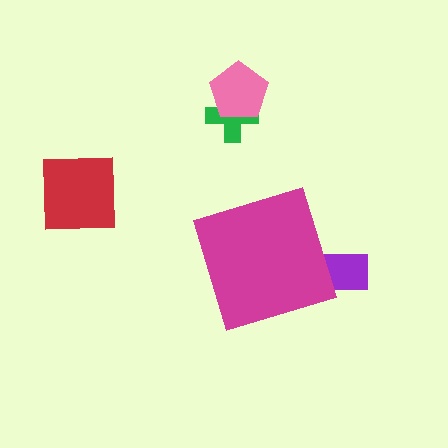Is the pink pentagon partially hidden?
No, the pink pentagon is fully visible.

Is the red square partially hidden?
No, the red square is fully visible.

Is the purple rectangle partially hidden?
Yes, the purple rectangle is partially hidden behind the magenta diamond.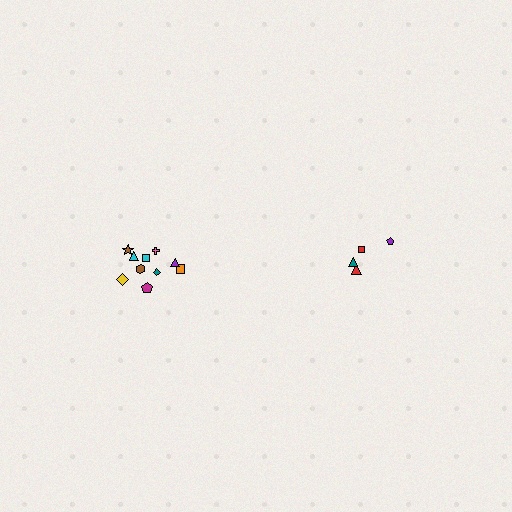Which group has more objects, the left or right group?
The left group.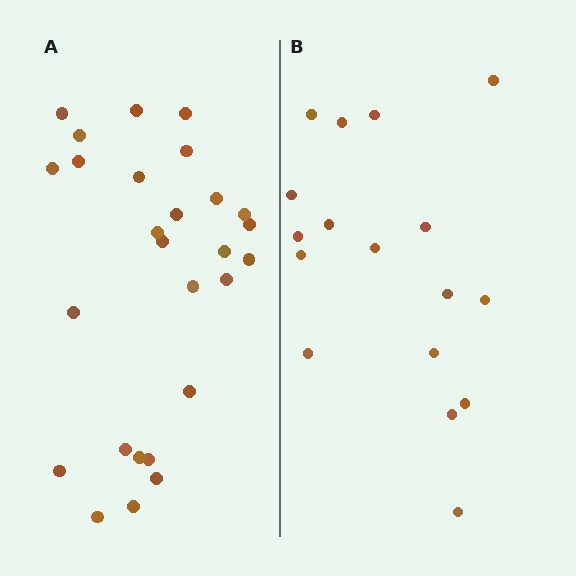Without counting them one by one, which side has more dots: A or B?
Region A (the left region) has more dots.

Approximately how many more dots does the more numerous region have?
Region A has roughly 10 or so more dots than region B.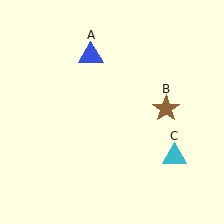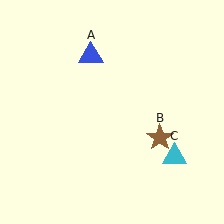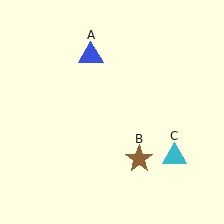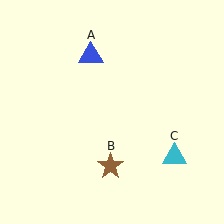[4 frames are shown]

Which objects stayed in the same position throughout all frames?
Blue triangle (object A) and cyan triangle (object C) remained stationary.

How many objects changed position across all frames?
1 object changed position: brown star (object B).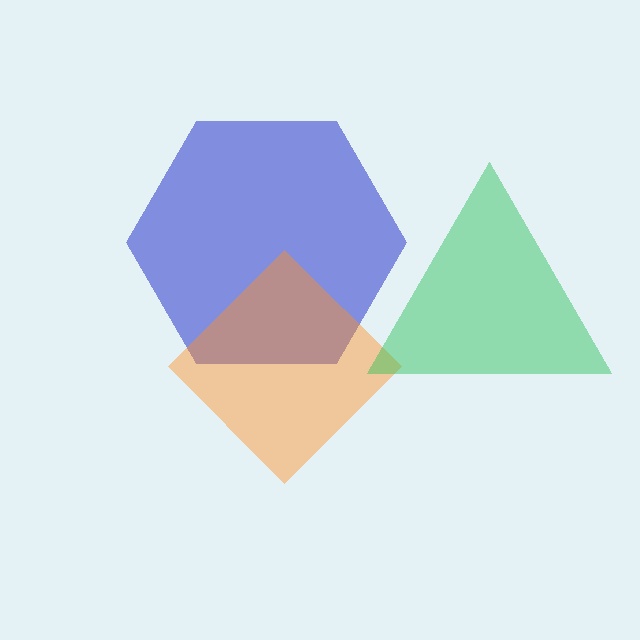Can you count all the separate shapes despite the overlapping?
Yes, there are 3 separate shapes.